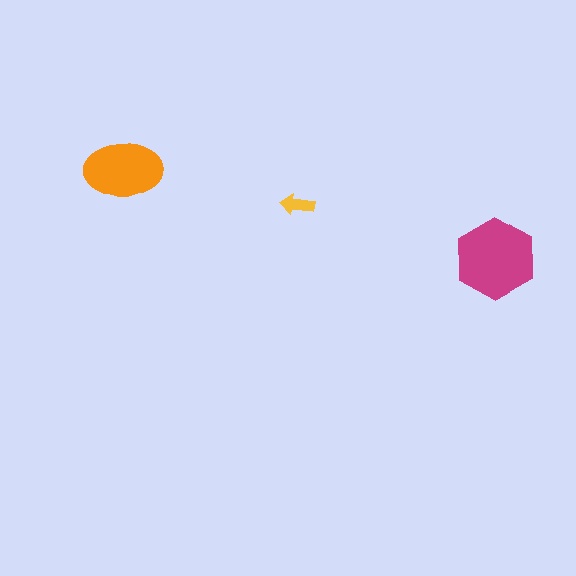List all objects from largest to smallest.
The magenta hexagon, the orange ellipse, the yellow arrow.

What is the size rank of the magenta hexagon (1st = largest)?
1st.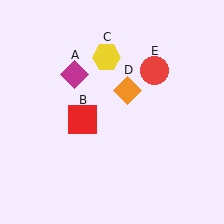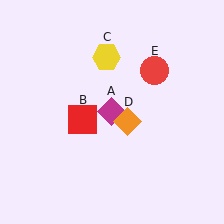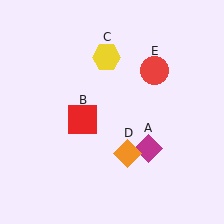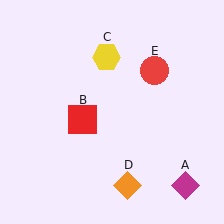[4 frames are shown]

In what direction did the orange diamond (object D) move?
The orange diamond (object D) moved down.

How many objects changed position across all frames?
2 objects changed position: magenta diamond (object A), orange diamond (object D).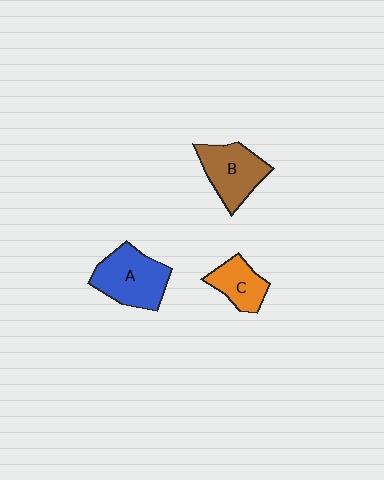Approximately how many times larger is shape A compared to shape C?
Approximately 1.6 times.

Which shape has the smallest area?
Shape C (orange).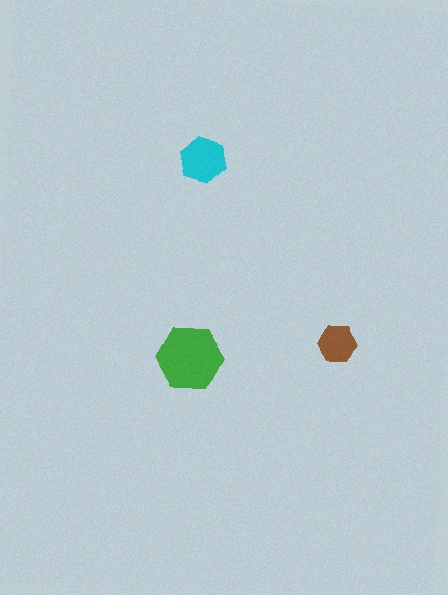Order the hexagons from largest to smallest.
the green one, the cyan one, the brown one.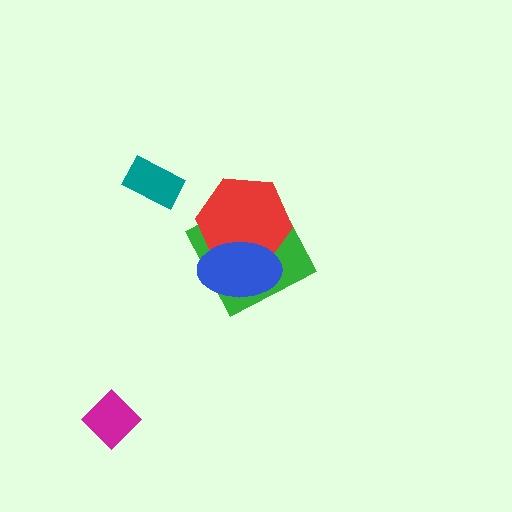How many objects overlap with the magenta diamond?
0 objects overlap with the magenta diamond.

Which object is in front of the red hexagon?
The blue ellipse is in front of the red hexagon.